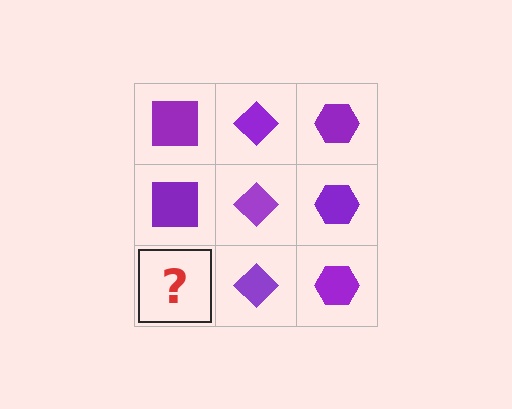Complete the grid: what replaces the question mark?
The question mark should be replaced with a purple square.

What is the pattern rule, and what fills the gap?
The rule is that each column has a consistent shape. The gap should be filled with a purple square.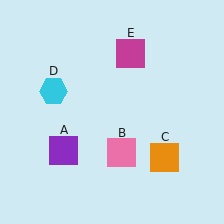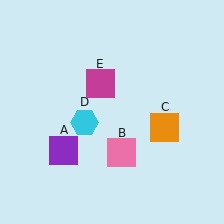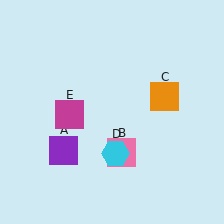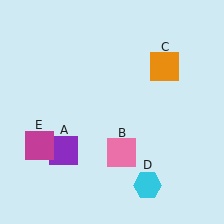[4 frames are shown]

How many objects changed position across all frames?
3 objects changed position: orange square (object C), cyan hexagon (object D), magenta square (object E).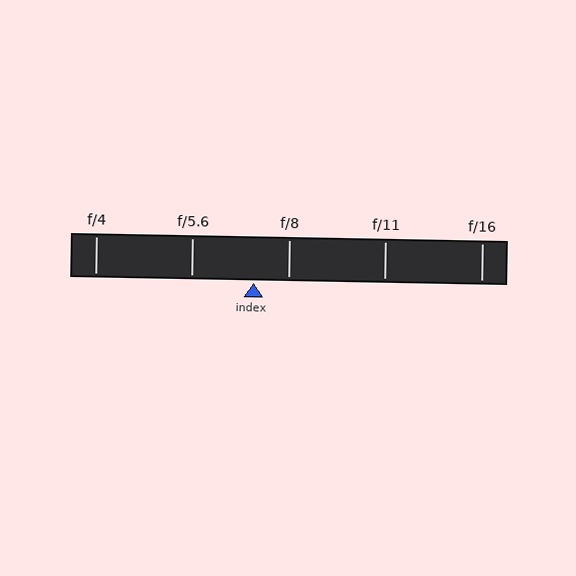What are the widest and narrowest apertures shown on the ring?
The widest aperture shown is f/4 and the narrowest is f/16.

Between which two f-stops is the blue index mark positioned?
The index mark is between f/5.6 and f/8.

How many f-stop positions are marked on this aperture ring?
There are 5 f-stop positions marked.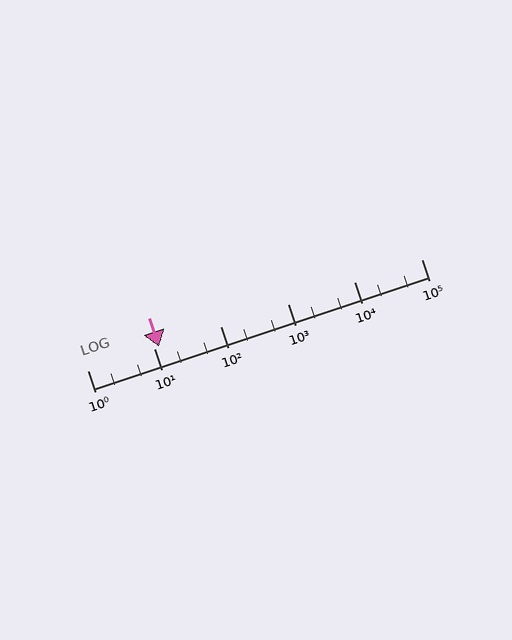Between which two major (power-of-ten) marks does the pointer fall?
The pointer is between 10 and 100.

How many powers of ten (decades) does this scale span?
The scale spans 5 decades, from 1 to 100000.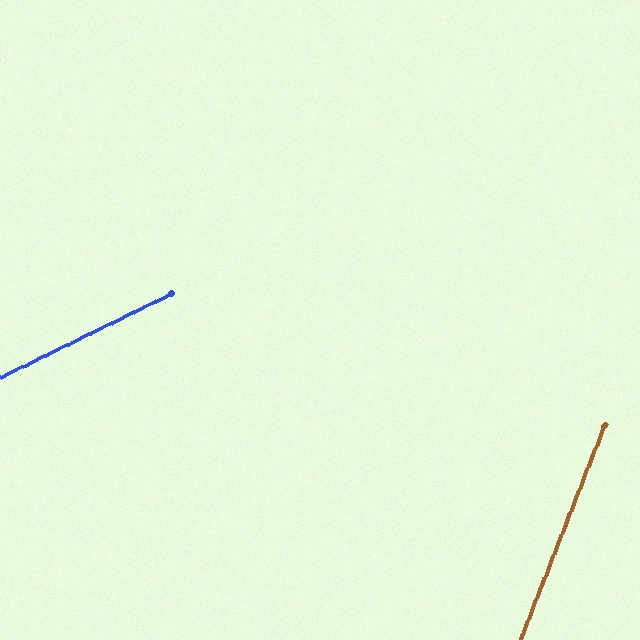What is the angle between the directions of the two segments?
Approximately 43 degrees.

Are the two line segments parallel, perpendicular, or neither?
Neither parallel nor perpendicular — they differ by about 43°.